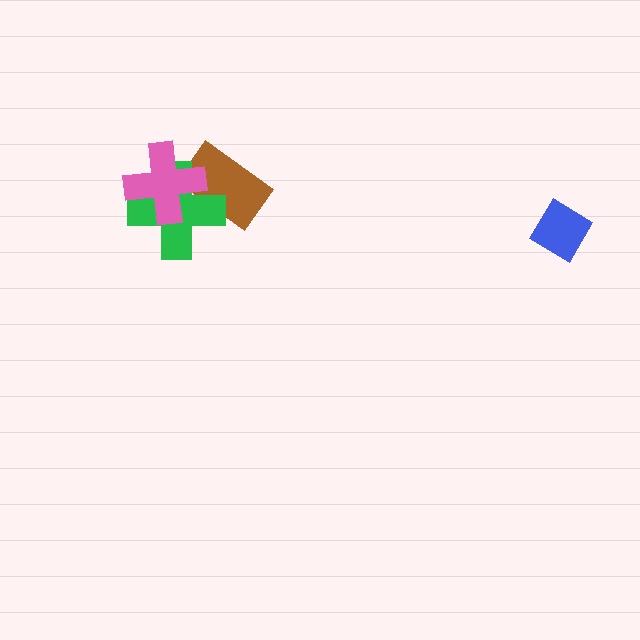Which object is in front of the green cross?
The pink cross is in front of the green cross.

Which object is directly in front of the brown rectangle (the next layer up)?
The green cross is directly in front of the brown rectangle.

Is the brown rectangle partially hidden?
Yes, it is partially covered by another shape.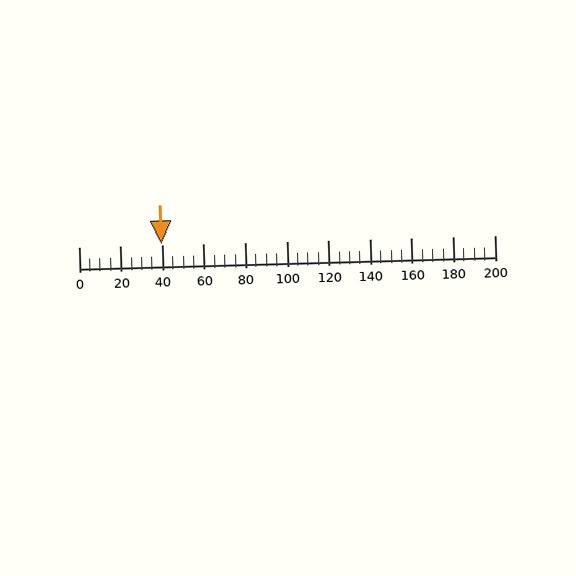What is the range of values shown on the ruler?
The ruler shows values from 0 to 200.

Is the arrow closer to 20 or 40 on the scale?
The arrow is closer to 40.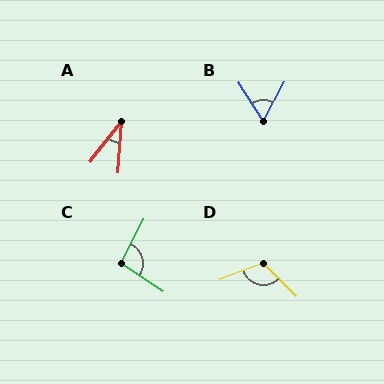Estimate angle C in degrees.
Approximately 96 degrees.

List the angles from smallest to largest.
A (34°), B (61°), C (96°), D (114°).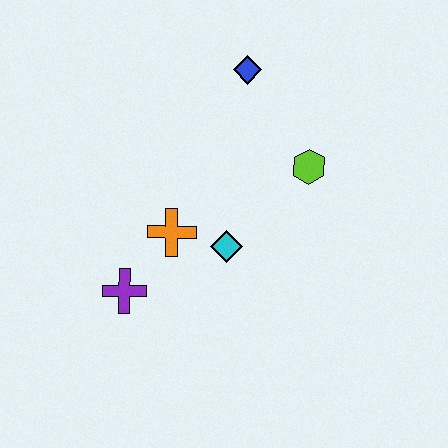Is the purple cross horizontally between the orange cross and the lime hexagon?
No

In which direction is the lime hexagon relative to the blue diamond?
The lime hexagon is below the blue diamond.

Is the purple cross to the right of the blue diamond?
No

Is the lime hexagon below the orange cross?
No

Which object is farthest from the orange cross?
The blue diamond is farthest from the orange cross.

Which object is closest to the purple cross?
The orange cross is closest to the purple cross.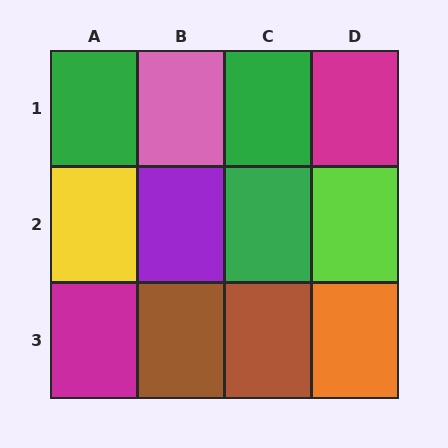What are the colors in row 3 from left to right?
Magenta, brown, brown, orange.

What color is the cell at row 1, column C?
Green.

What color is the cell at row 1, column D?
Magenta.